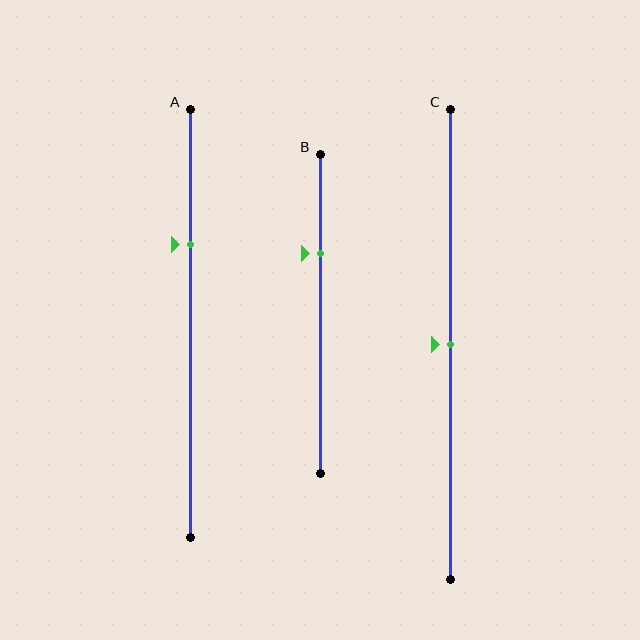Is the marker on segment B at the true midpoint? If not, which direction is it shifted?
No, the marker on segment B is shifted upward by about 19% of the segment length.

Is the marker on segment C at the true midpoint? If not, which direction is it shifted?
Yes, the marker on segment C is at the true midpoint.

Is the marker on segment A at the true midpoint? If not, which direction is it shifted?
No, the marker on segment A is shifted upward by about 18% of the segment length.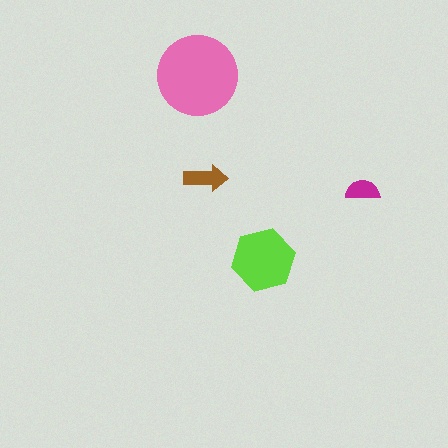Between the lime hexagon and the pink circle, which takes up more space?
The pink circle.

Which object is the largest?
The pink circle.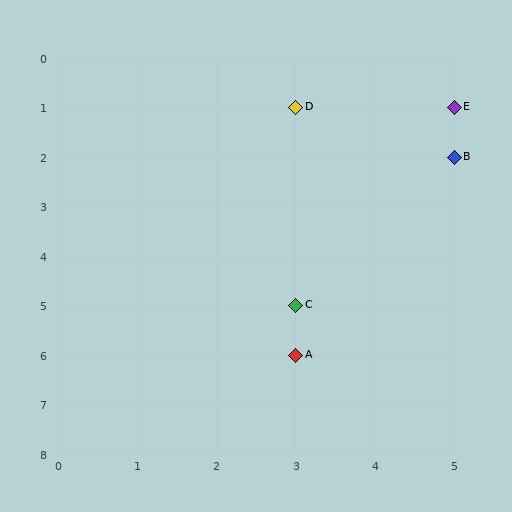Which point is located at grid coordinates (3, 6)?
Point A is at (3, 6).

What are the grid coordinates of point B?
Point B is at grid coordinates (5, 2).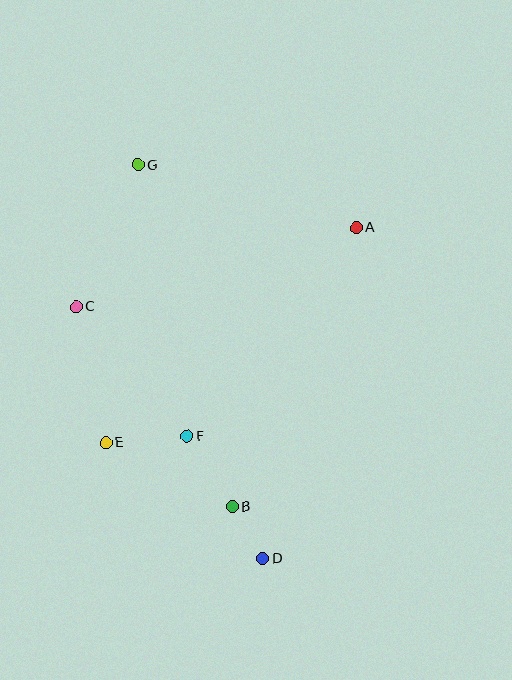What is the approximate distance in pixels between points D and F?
The distance between D and F is approximately 144 pixels.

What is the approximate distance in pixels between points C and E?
The distance between C and E is approximately 139 pixels.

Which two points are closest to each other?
Points B and D are closest to each other.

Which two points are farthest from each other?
Points D and G are farthest from each other.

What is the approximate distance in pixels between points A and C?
The distance between A and C is approximately 291 pixels.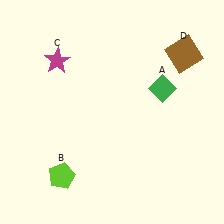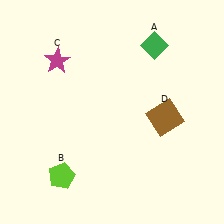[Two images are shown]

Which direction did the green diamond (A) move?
The green diamond (A) moved up.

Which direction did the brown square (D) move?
The brown square (D) moved down.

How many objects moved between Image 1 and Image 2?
2 objects moved between the two images.